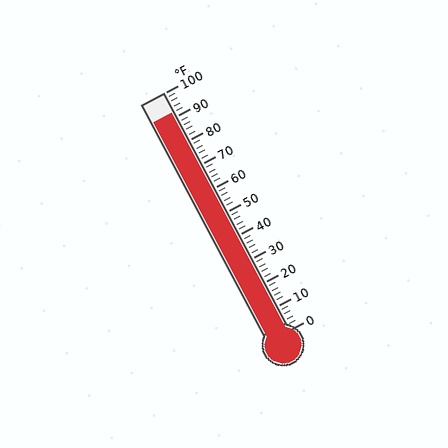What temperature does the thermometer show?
The thermometer shows approximately 92°F.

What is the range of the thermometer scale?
The thermometer scale ranges from 0°F to 100°F.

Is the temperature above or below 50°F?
The temperature is above 50°F.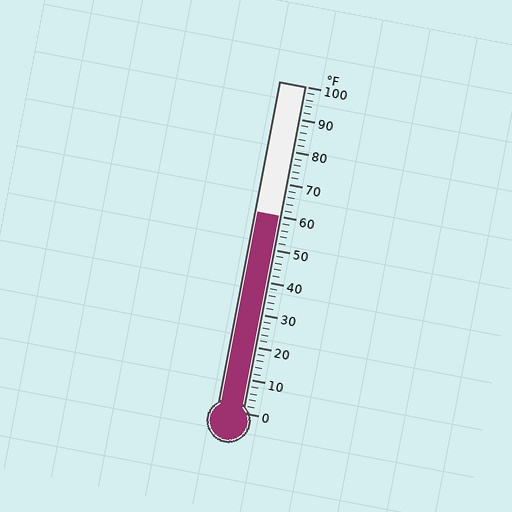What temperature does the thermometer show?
The thermometer shows approximately 60°F.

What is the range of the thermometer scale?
The thermometer scale ranges from 0°F to 100°F.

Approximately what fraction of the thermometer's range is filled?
The thermometer is filled to approximately 60% of its range.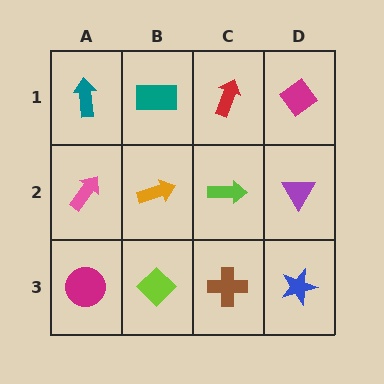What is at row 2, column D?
A purple triangle.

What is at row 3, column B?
A lime diamond.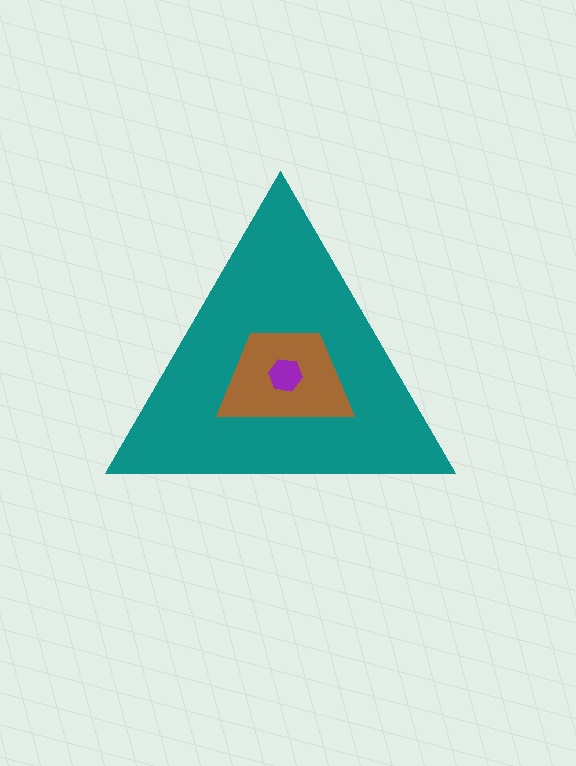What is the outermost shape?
The teal triangle.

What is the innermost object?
The purple hexagon.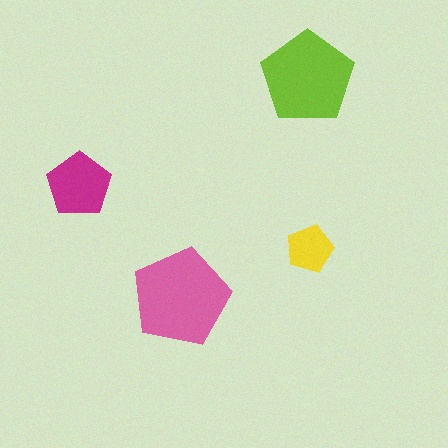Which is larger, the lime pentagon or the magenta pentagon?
The lime one.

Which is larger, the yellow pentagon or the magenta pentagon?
The magenta one.